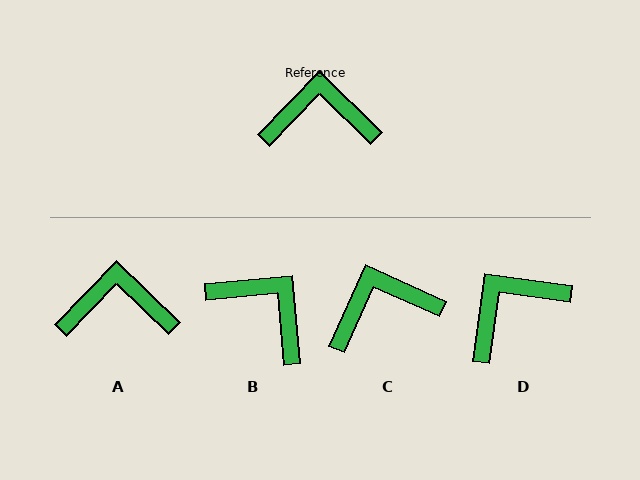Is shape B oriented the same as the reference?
No, it is off by about 41 degrees.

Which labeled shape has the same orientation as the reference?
A.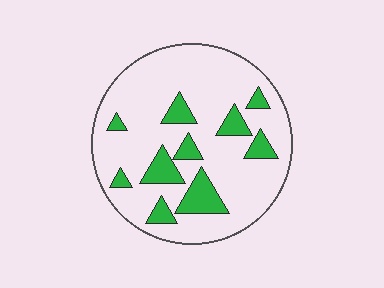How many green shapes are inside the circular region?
10.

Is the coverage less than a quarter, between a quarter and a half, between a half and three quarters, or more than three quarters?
Less than a quarter.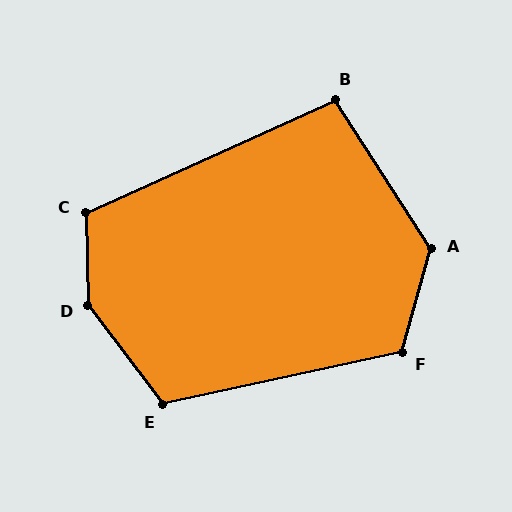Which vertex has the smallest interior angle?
B, at approximately 98 degrees.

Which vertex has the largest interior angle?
D, at approximately 144 degrees.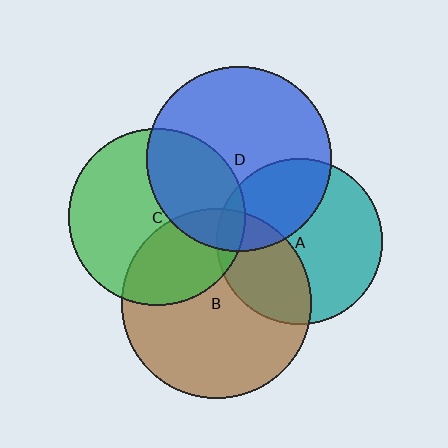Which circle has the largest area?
Circle B (brown).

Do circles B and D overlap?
Yes.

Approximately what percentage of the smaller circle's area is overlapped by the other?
Approximately 10%.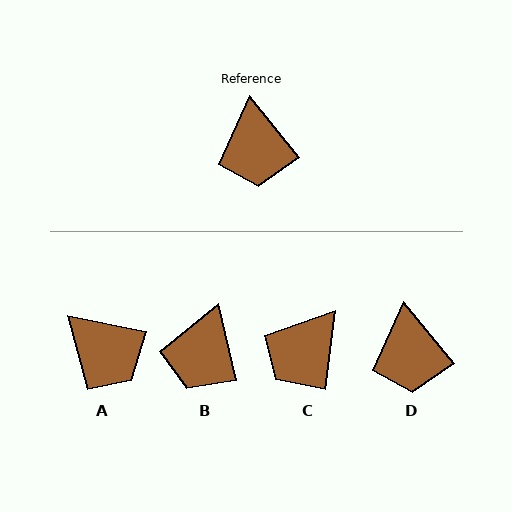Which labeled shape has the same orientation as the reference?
D.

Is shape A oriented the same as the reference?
No, it is off by about 39 degrees.